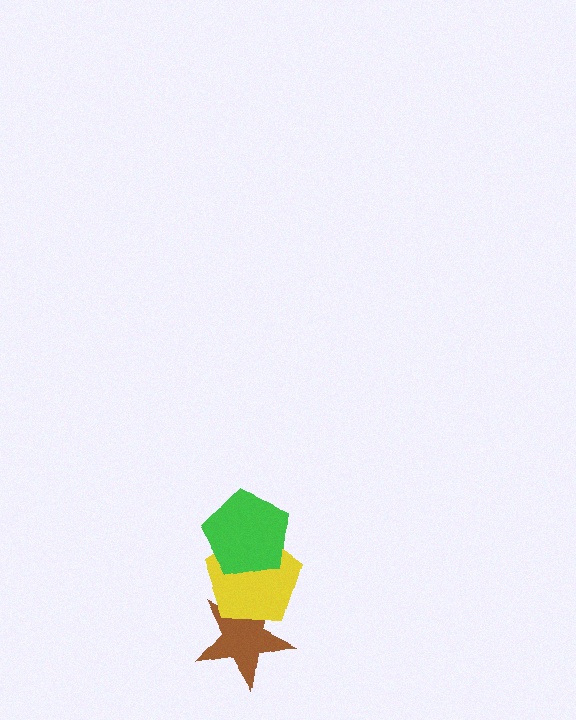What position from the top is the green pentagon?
The green pentagon is 1st from the top.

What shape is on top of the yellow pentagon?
The green pentagon is on top of the yellow pentagon.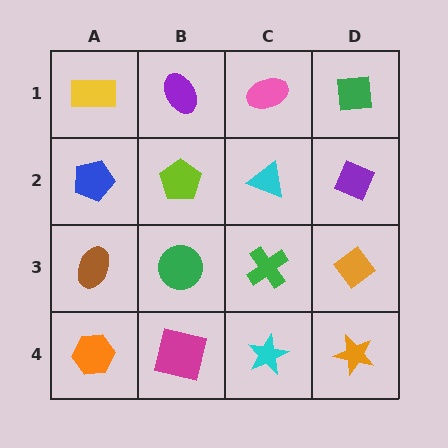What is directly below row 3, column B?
A magenta square.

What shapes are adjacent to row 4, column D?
An orange diamond (row 3, column D), a cyan star (row 4, column C).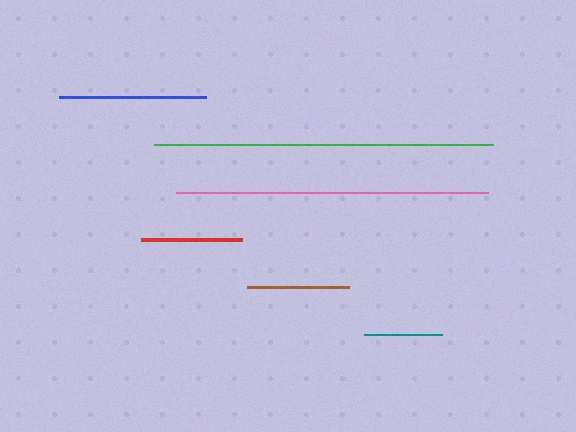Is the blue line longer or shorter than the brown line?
The blue line is longer than the brown line.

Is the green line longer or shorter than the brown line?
The green line is longer than the brown line.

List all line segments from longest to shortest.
From longest to shortest: green, pink, blue, brown, red, teal.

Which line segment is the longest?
The green line is the longest at approximately 339 pixels.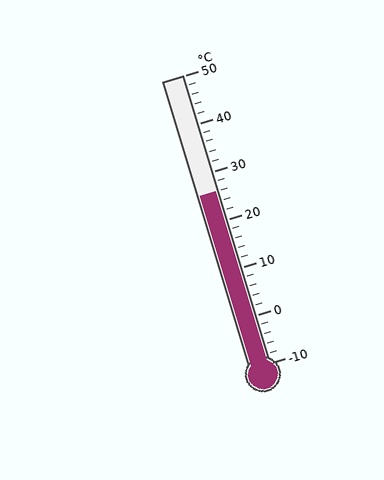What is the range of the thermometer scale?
The thermometer scale ranges from -10°C to 50°C.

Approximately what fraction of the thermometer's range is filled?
The thermometer is filled to approximately 60% of its range.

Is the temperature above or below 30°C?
The temperature is below 30°C.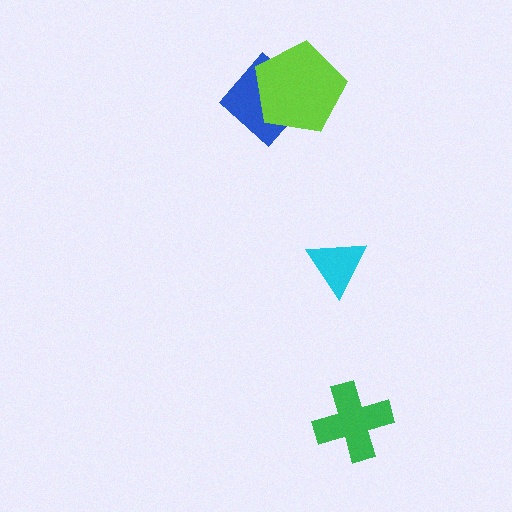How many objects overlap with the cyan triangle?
0 objects overlap with the cyan triangle.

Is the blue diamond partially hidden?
Yes, it is partially covered by another shape.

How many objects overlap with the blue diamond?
1 object overlaps with the blue diamond.